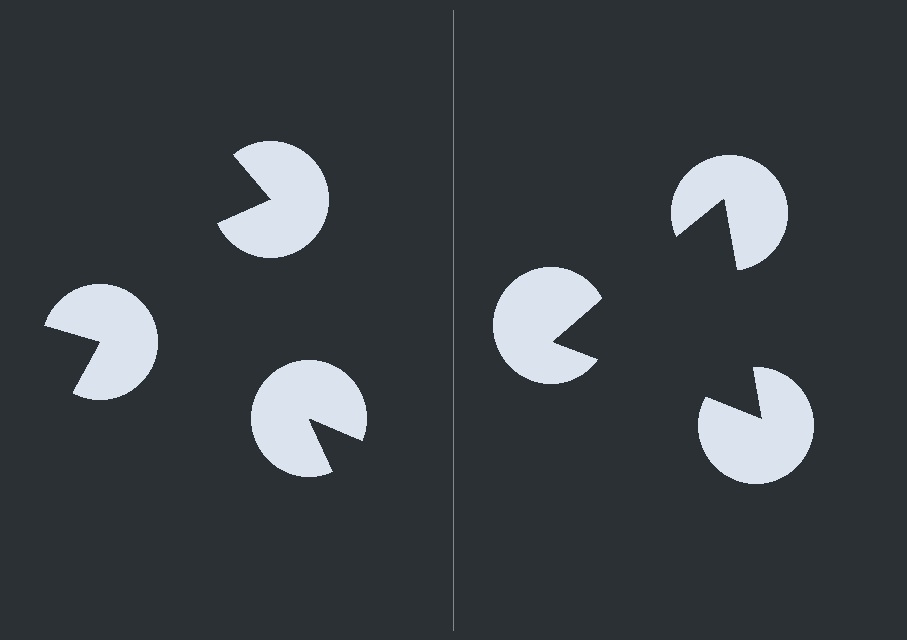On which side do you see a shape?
An illusory triangle appears on the right side. On the left side the wedge cuts are rotated, so no coherent shape forms.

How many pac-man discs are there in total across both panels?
6 — 3 on each side.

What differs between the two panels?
The pac-man discs are positioned identically on both sides; only the wedge orientations differ. On the right they align to a triangle; on the left they are misaligned.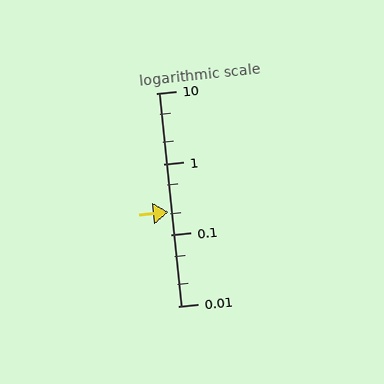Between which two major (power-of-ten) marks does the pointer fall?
The pointer is between 0.1 and 1.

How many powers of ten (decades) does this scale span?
The scale spans 3 decades, from 0.01 to 10.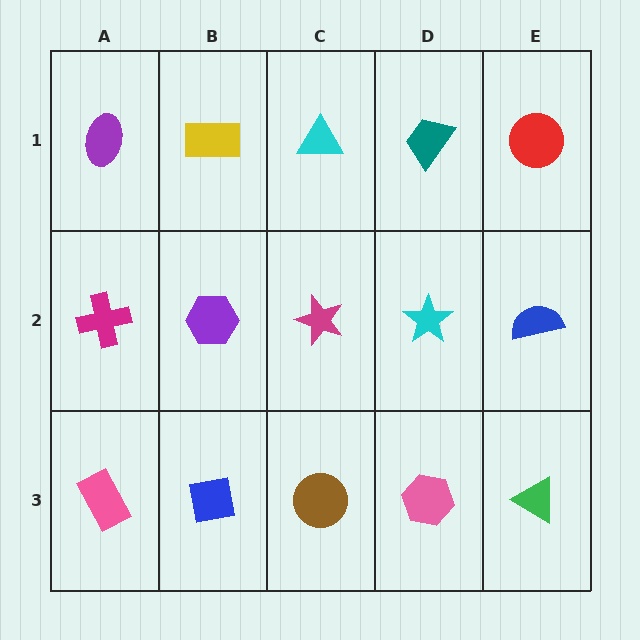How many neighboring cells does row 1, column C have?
3.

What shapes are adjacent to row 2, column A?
A purple ellipse (row 1, column A), a pink rectangle (row 3, column A), a purple hexagon (row 2, column B).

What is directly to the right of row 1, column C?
A teal trapezoid.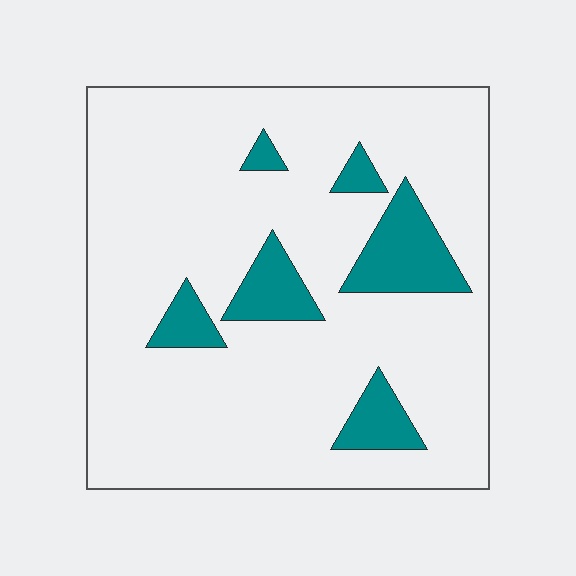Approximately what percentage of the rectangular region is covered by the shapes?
Approximately 15%.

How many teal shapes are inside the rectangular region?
6.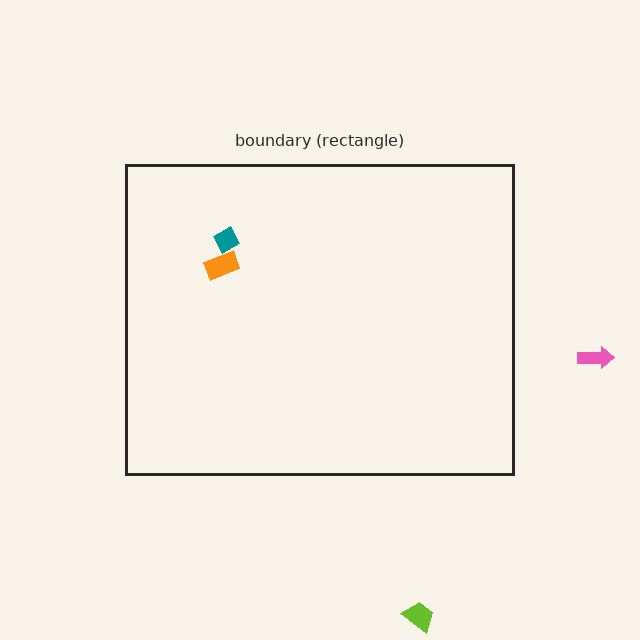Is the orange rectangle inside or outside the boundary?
Inside.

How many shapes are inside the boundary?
2 inside, 2 outside.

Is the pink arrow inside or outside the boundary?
Outside.